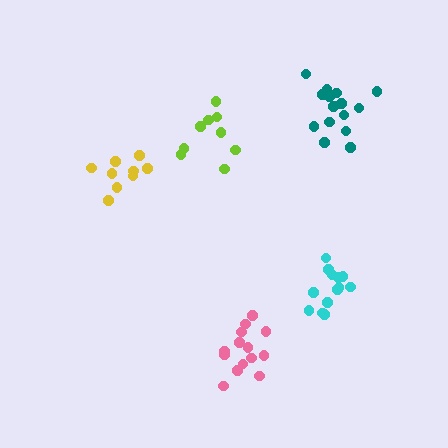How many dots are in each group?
Group 1: 9 dots, Group 2: 13 dots, Group 3: 14 dots, Group 4: 15 dots, Group 5: 9 dots (60 total).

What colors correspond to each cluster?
The clusters are colored: lime, cyan, pink, teal, yellow.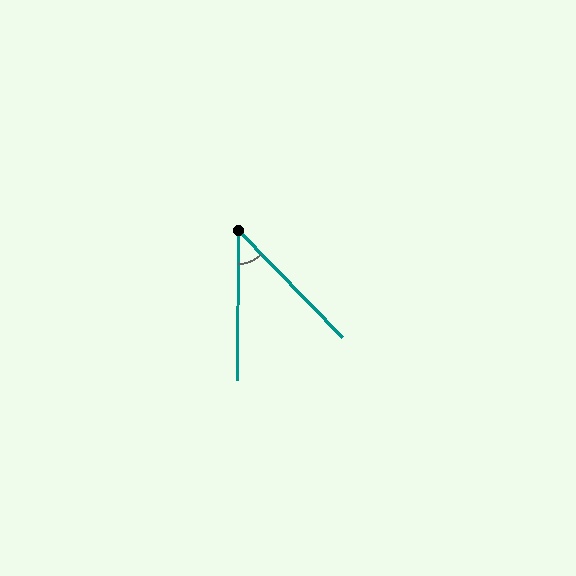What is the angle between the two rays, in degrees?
Approximately 45 degrees.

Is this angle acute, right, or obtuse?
It is acute.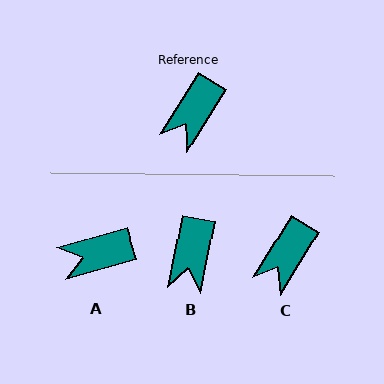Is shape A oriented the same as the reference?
No, it is off by about 42 degrees.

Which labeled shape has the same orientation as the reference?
C.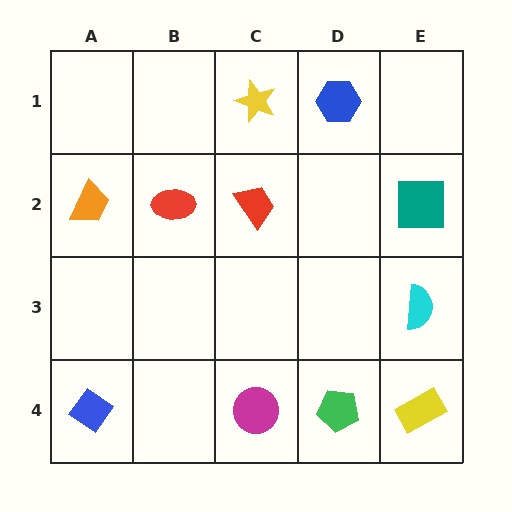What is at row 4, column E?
A yellow rectangle.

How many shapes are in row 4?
4 shapes.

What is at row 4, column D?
A green pentagon.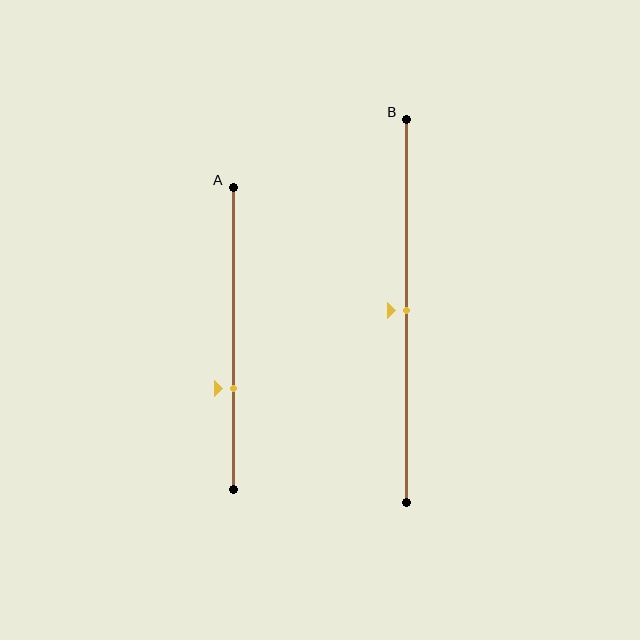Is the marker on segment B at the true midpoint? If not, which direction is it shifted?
Yes, the marker on segment B is at the true midpoint.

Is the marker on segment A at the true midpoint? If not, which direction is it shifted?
No, the marker on segment A is shifted downward by about 17% of the segment length.